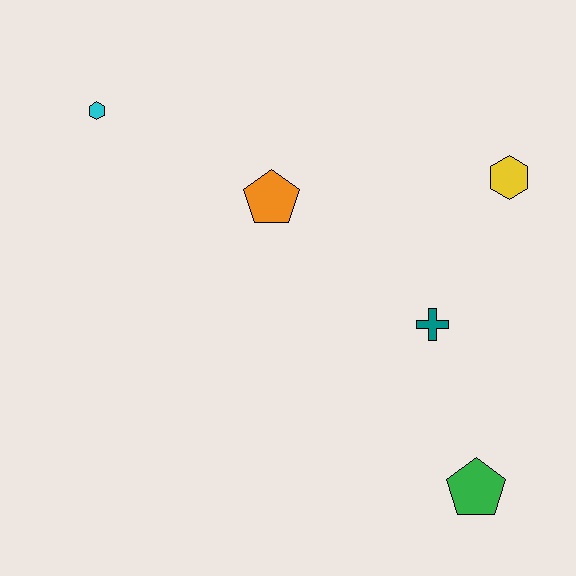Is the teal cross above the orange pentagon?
No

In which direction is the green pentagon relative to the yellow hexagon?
The green pentagon is below the yellow hexagon.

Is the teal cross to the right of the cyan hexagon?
Yes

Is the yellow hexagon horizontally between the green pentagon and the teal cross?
No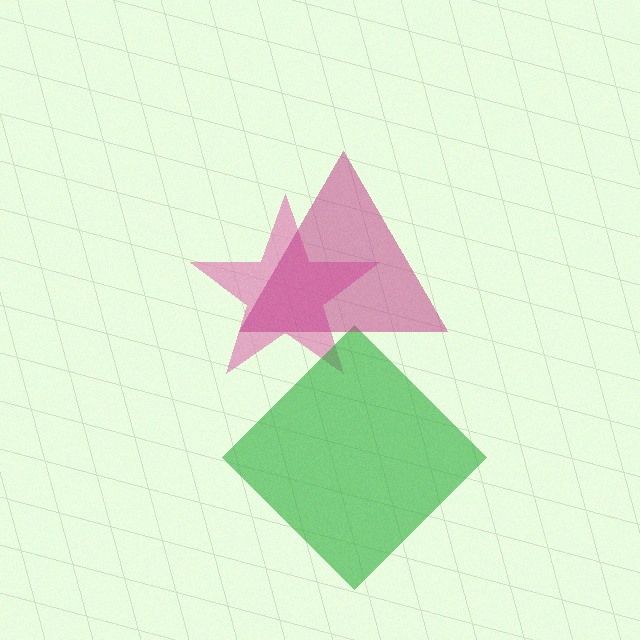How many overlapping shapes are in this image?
There are 3 overlapping shapes in the image.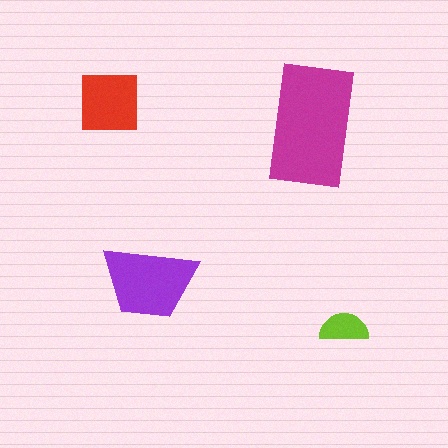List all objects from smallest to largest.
The lime semicircle, the red square, the purple trapezoid, the magenta rectangle.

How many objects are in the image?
There are 4 objects in the image.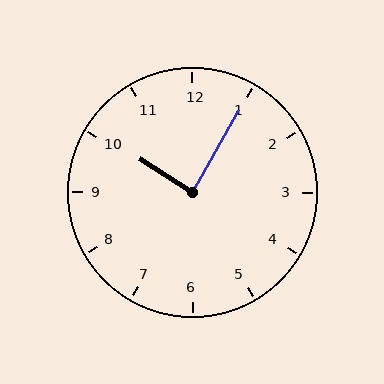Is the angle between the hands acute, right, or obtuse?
It is right.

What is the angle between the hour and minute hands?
Approximately 88 degrees.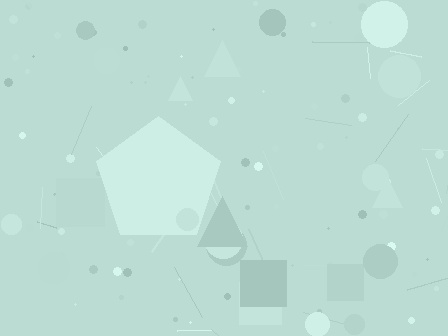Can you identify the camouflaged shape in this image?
The camouflaged shape is a pentagon.